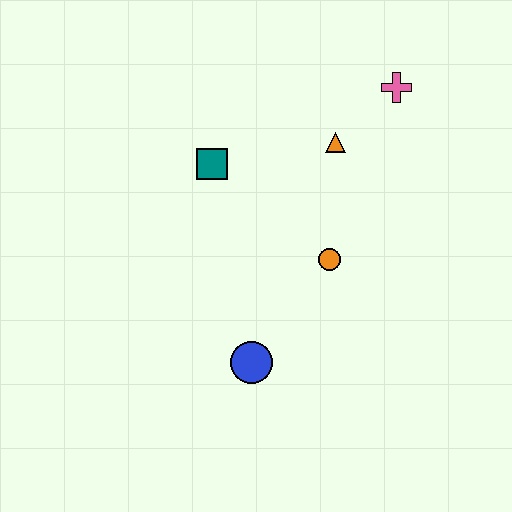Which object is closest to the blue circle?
The orange circle is closest to the blue circle.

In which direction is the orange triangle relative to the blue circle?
The orange triangle is above the blue circle.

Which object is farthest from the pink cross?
The blue circle is farthest from the pink cross.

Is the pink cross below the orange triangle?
No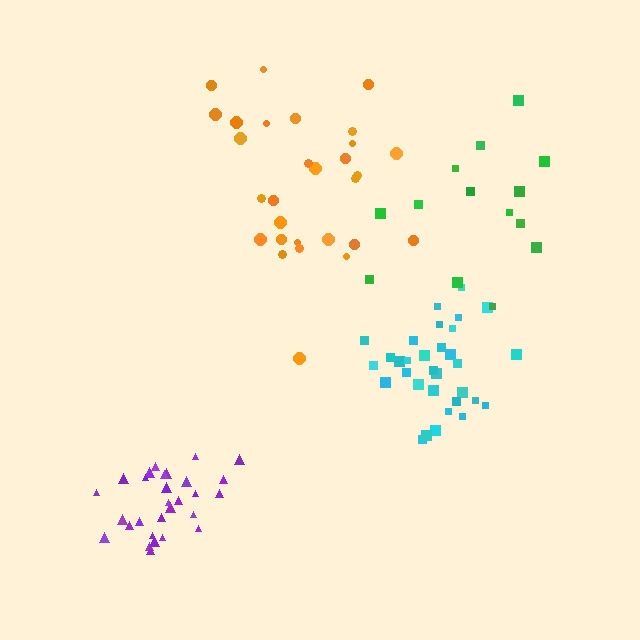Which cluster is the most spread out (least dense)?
Green.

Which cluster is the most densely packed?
Purple.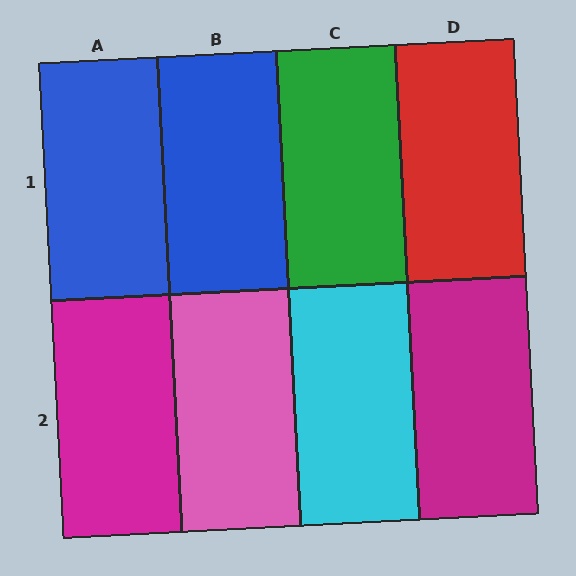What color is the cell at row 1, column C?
Green.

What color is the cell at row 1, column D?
Red.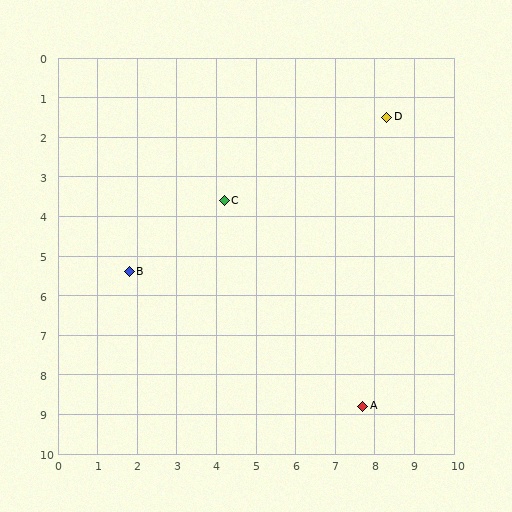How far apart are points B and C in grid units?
Points B and C are about 3.0 grid units apart.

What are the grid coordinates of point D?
Point D is at approximately (8.3, 1.5).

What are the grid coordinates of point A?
Point A is at approximately (7.7, 8.8).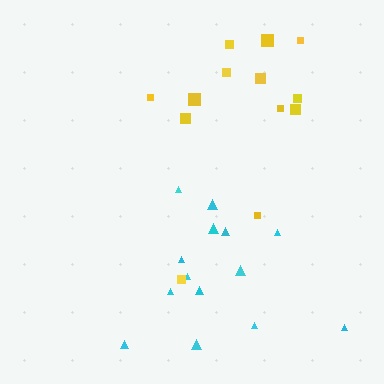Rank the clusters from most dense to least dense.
cyan, yellow.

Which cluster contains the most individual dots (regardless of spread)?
Yellow (15).